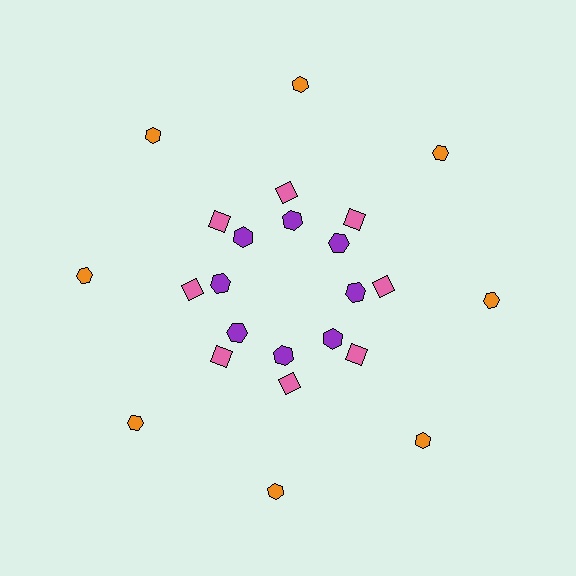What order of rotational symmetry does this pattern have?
This pattern has 8-fold rotational symmetry.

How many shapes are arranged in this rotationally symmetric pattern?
There are 24 shapes, arranged in 8 groups of 3.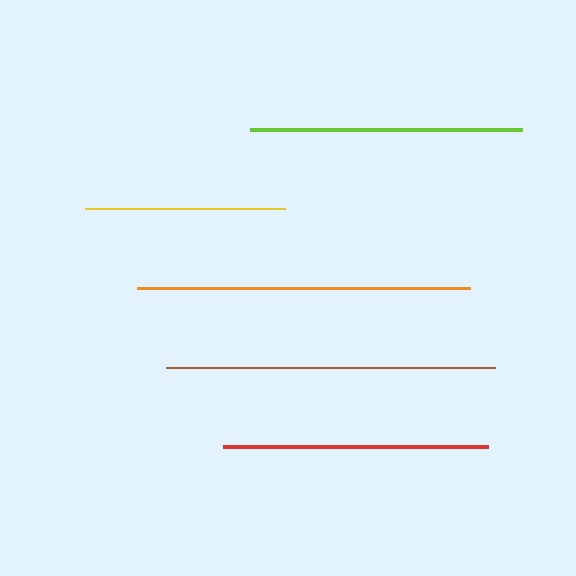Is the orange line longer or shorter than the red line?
The orange line is longer than the red line.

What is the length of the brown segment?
The brown segment is approximately 329 pixels long.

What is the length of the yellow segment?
The yellow segment is approximately 200 pixels long.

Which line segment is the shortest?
The yellow line is the shortest at approximately 200 pixels.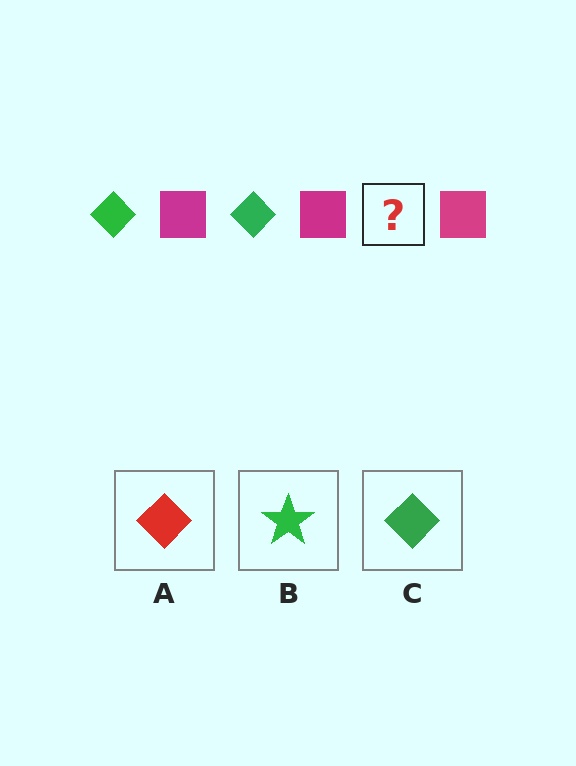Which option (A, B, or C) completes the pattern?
C.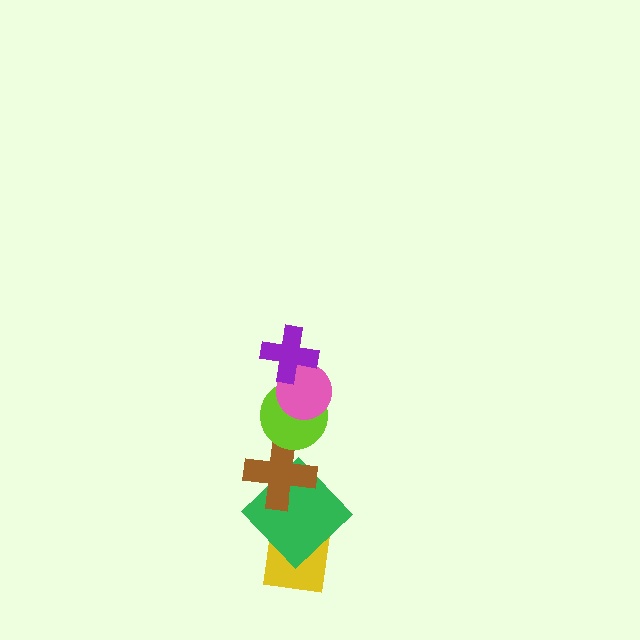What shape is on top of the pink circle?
The purple cross is on top of the pink circle.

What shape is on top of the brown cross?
The lime circle is on top of the brown cross.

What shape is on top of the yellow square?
The green diamond is on top of the yellow square.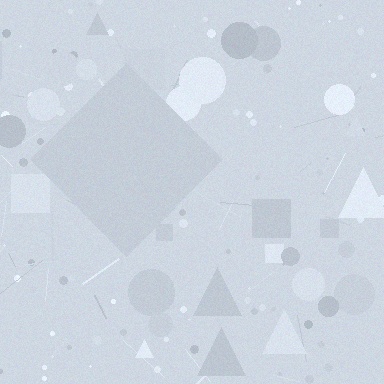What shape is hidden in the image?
A diamond is hidden in the image.